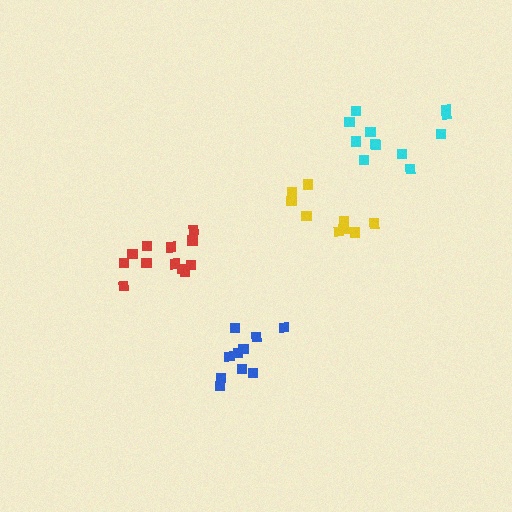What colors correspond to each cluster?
The clusters are colored: blue, yellow, red, cyan.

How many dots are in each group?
Group 1: 10 dots, Group 2: 9 dots, Group 3: 12 dots, Group 4: 12 dots (43 total).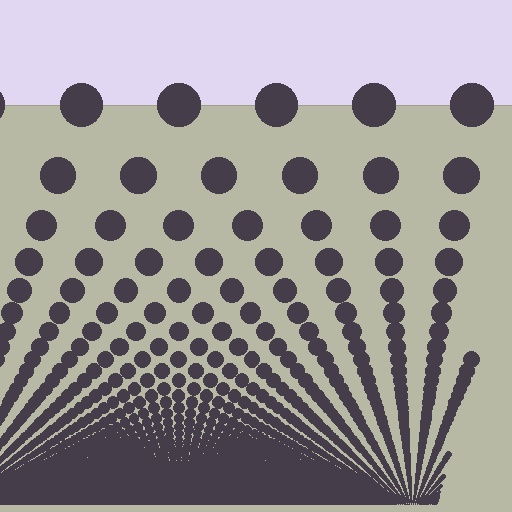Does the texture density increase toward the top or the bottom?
Density increases toward the bottom.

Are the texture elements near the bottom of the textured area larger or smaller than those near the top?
Smaller. The gradient is inverted — elements near the bottom are smaller and denser.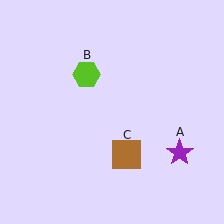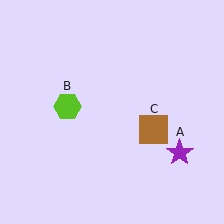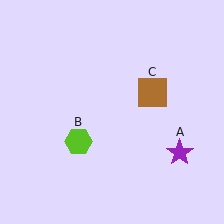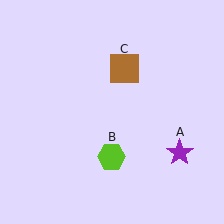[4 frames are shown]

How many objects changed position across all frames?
2 objects changed position: lime hexagon (object B), brown square (object C).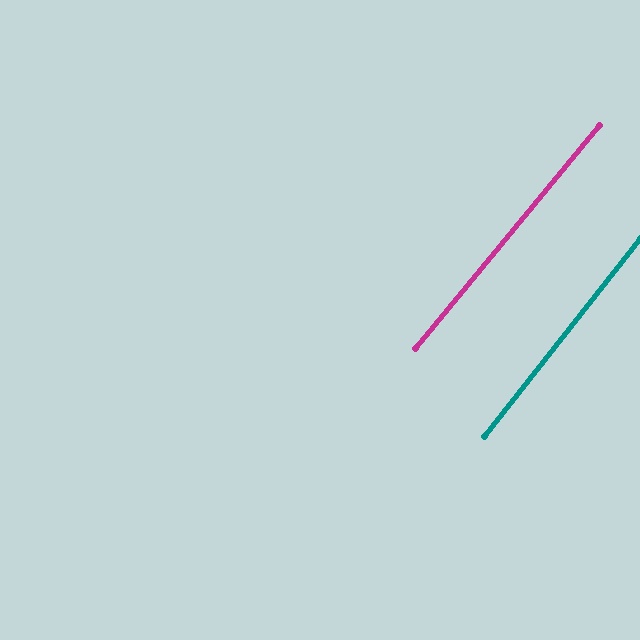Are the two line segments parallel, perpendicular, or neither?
Parallel — their directions differ by only 1.3°.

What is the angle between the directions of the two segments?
Approximately 1 degree.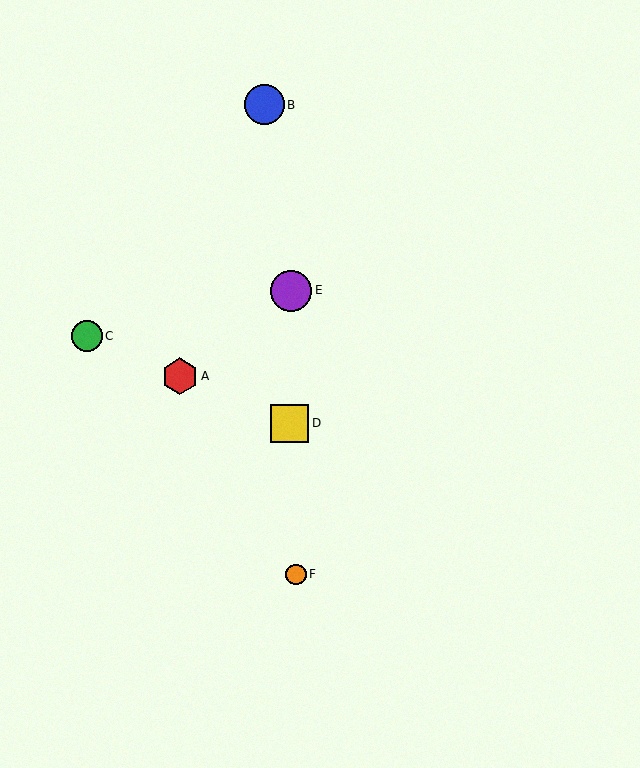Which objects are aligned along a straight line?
Objects A, C, D are aligned along a straight line.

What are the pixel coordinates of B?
Object B is at (265, 105).